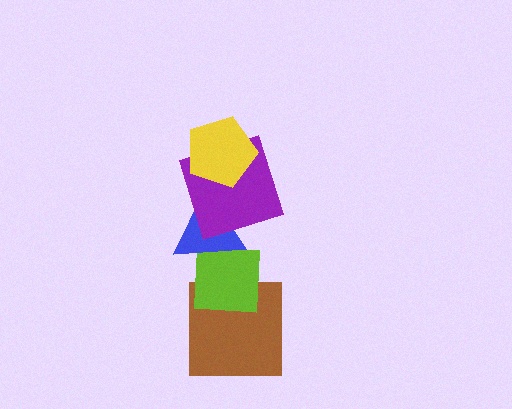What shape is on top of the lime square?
The blue triangle is on top of the lime square.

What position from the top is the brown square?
The brown square is 5th from the top.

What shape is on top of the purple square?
The yellow pentagon is on top of the purple square.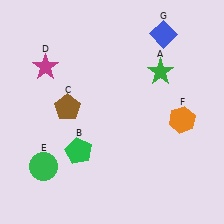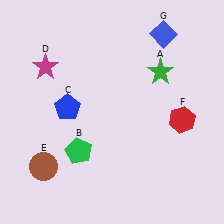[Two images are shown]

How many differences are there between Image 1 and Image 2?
There are 3 differences between the two images.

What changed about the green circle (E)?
In Image 1, E is green. In Image 2, it changed to brown.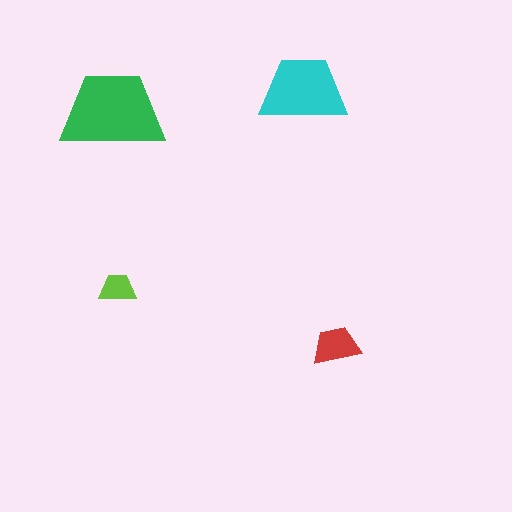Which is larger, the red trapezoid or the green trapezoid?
The green one.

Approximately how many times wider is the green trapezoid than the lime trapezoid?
About 3 times wider.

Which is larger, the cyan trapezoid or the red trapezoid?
The cyan one.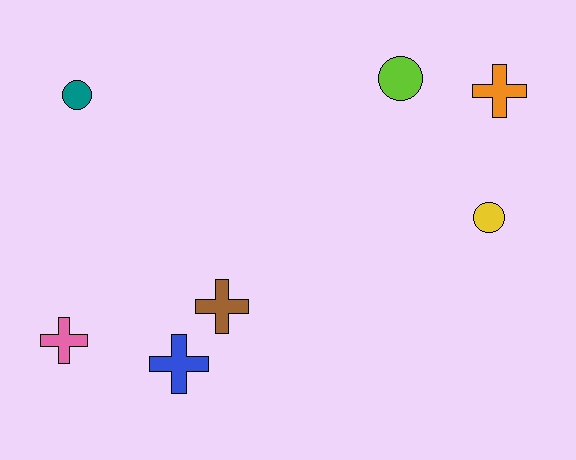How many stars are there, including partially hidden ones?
There are no stars.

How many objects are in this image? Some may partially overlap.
There are 7 objects.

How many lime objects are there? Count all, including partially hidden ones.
There is 1 lime object.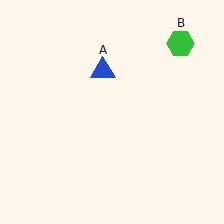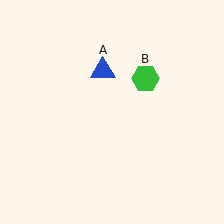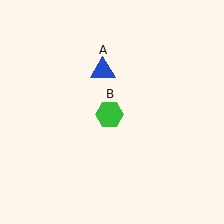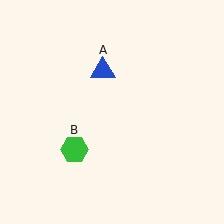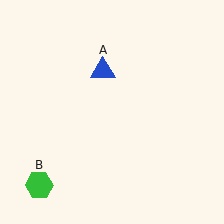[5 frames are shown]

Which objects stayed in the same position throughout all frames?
Blue triangle (object A) remained stationary.